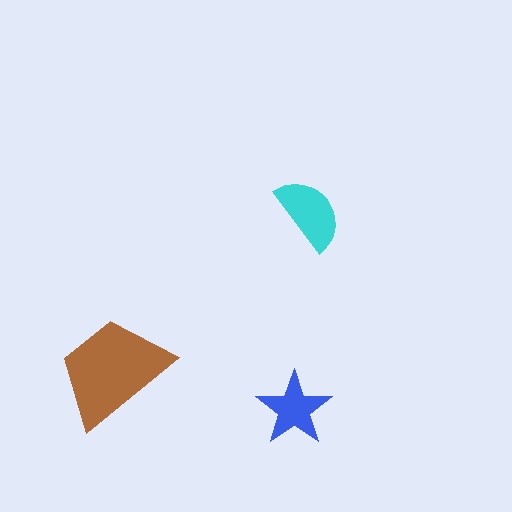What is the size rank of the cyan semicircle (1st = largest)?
2nd.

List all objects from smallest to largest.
The blue star, the cyan semicircle, the brown trapezoid.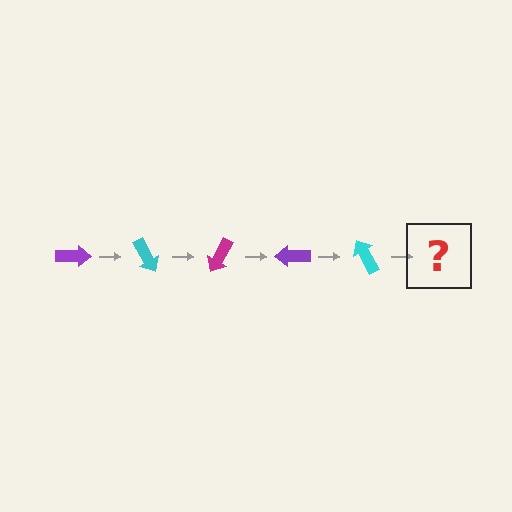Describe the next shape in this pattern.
It should be a magenta arrow, rotated 300 degrees from the start.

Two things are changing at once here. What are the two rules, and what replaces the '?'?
The two rules are that it rotates 60 degrees each step and the color cycles through purple, cyan, and magenta. The '?' should be a magenta arrow, rotated 300 degrees from the start.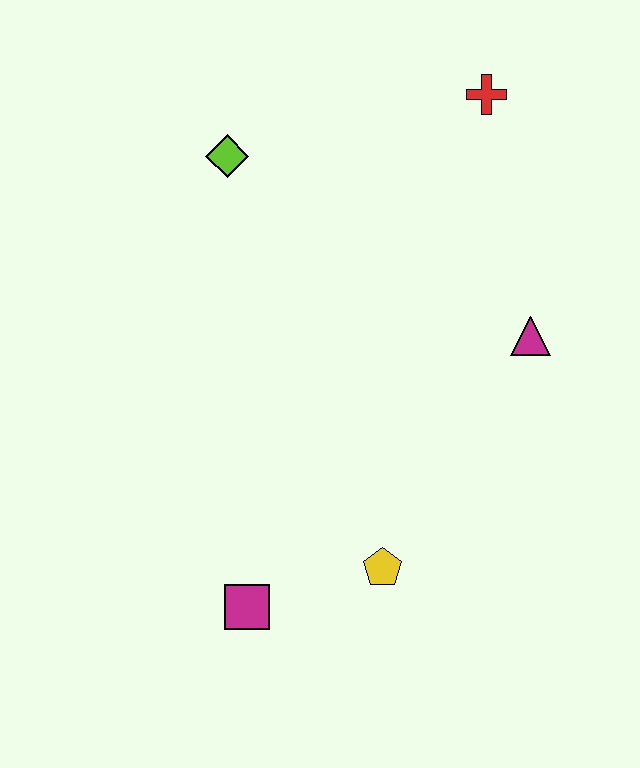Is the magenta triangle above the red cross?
No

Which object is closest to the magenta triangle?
The red cross is closest to the magenta triangle.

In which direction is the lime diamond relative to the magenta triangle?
The lime diamond is to the left of the magenta triangle.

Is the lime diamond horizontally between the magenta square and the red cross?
No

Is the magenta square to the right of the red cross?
No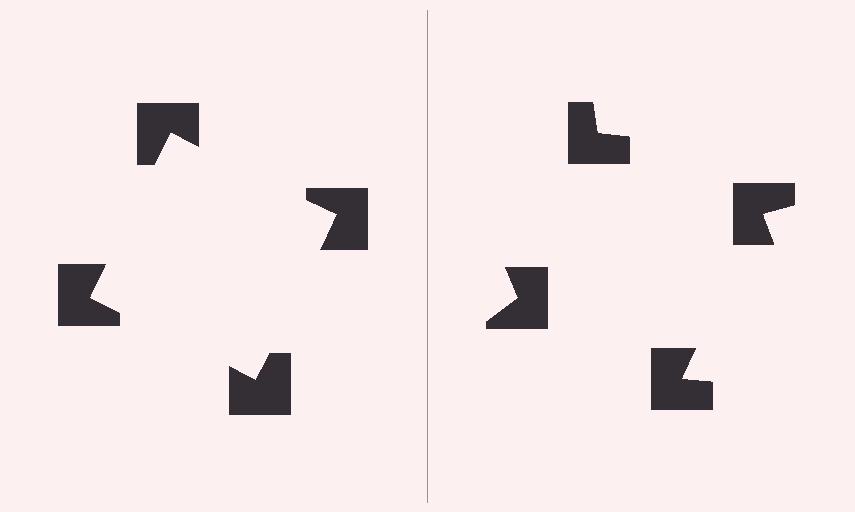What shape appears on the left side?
An illusory square.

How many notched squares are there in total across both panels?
8 — 4 on each side.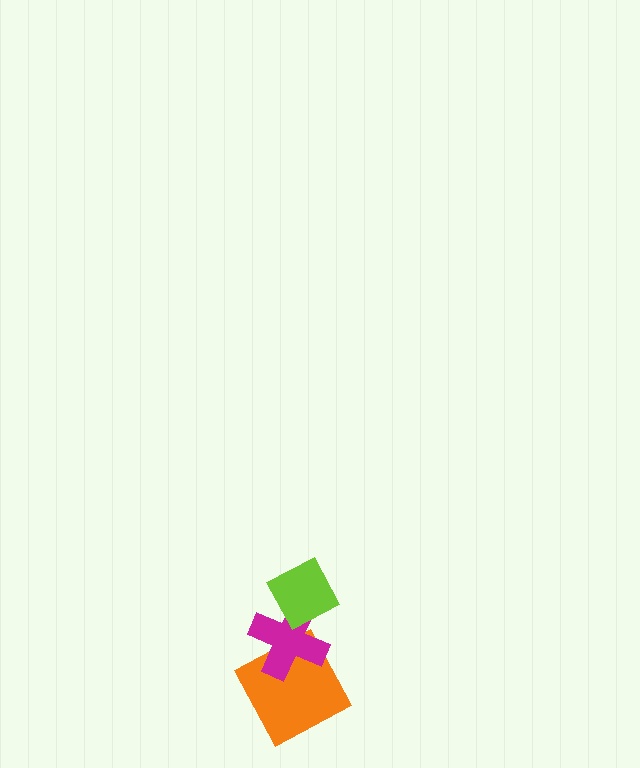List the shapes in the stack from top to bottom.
From top to bottom: the lime diamond, the magenta cross, the orange square.